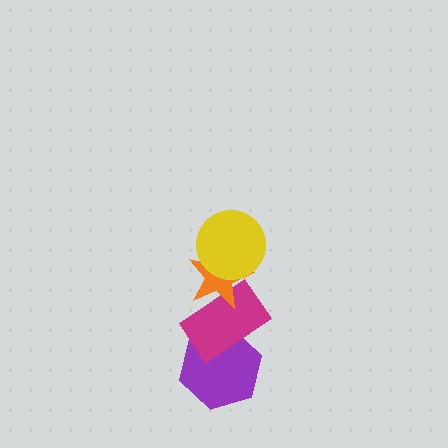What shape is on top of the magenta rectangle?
The orange star is on top of the magenta rectangle.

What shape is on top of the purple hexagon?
The magenta rectangle is on top of the purple hexagon.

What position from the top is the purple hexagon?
The purple hexagon is 4th from the top.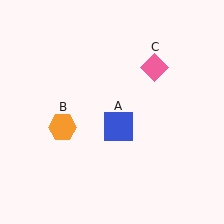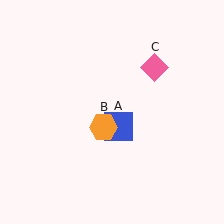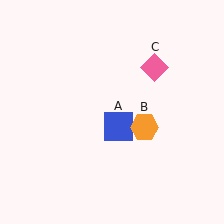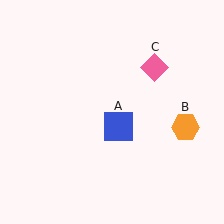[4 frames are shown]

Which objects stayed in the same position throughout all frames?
Blue square (object A) and pink diamond (object C) remained stationary.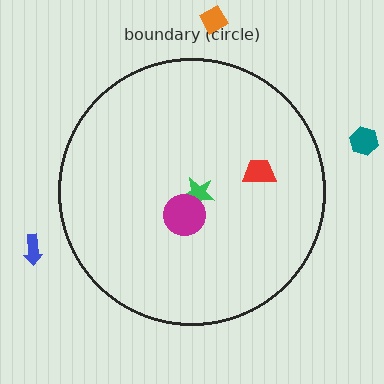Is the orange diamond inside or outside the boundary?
Outside.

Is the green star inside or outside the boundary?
Inside.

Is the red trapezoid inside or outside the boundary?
Inside.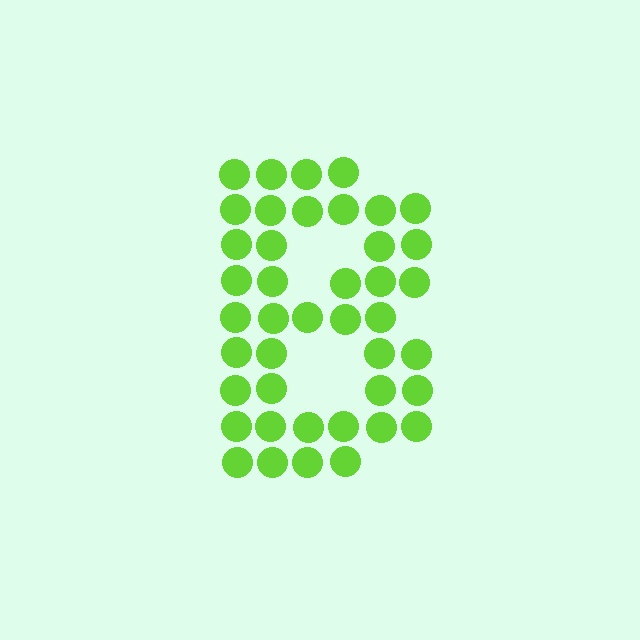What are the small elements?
The small elements are circles.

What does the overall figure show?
The overall figure shows the letter B.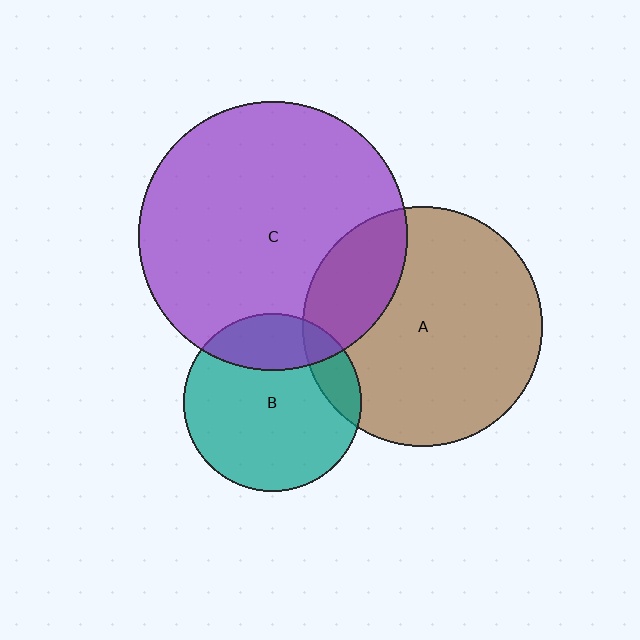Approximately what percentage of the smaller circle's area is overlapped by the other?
Approximately 15%.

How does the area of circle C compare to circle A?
Approximately 1.3 times.